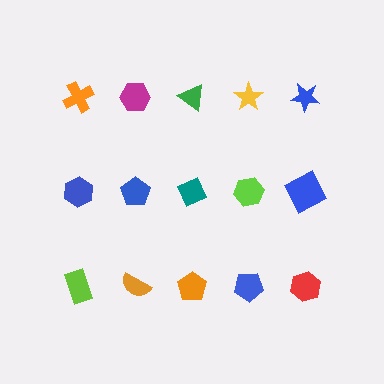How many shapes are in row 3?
5 shapes.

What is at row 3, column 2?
An orange semicircle.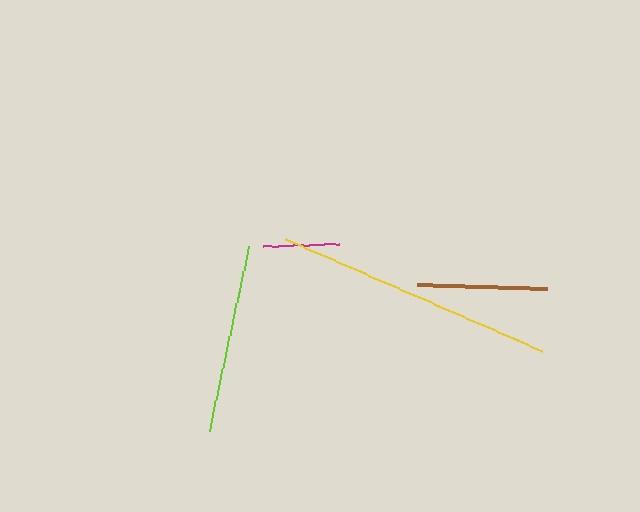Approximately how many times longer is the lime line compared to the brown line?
The lime line is approximately 1.5 times the length of the brown line.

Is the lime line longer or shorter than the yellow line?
The yellow line is longer than the lime line.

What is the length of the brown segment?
The brown segment is approximately 130 pixels long.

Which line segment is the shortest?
The magenta line is the shortest at approximately 76 pixels.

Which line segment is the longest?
The yellow line is the longest at approximately 280 pixels.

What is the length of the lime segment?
The lime segment is approximately 189 pixels long.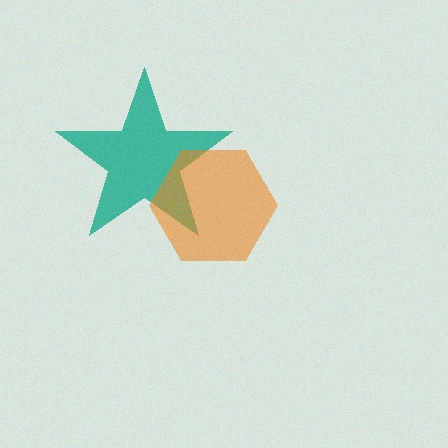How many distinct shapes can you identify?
There are 2 distinct shapes: a teal star, an orange hexagon.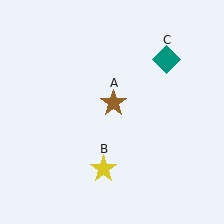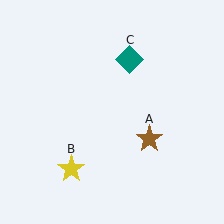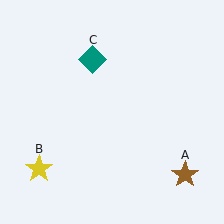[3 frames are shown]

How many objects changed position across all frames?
3 objects changed position: brown star (object A), yellow star (object B), teal diamond (object C).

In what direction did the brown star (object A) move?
The brown star (object A) moved down and to the right.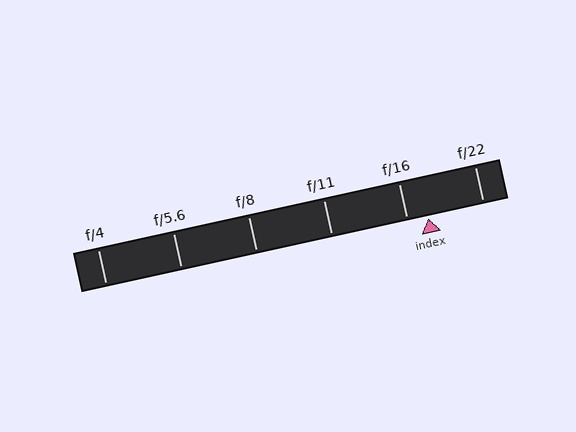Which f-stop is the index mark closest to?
The index mark is closest to f/16.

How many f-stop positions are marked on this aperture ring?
There are 6 f-stop positions marked.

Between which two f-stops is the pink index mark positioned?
The index mark is between f/16 and f/22.